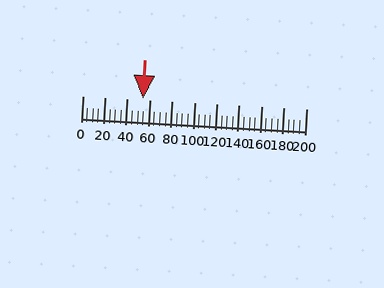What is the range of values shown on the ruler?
The ruler shows values from 0 to 200.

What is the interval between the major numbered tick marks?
The major tick marks are spaced 20 units apart.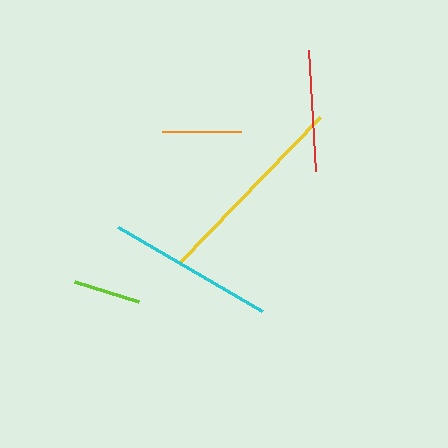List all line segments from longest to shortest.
From longest to shortest: yellow, cyan, red, orange, lime.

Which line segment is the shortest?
The lime line is the shortest at approximately 67 pixels.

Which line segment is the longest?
The yellow line is the longest at approximately 202 pixels.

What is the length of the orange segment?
The orange segment is approximately 79 pixels long.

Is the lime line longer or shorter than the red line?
The red line is longer than the lime line.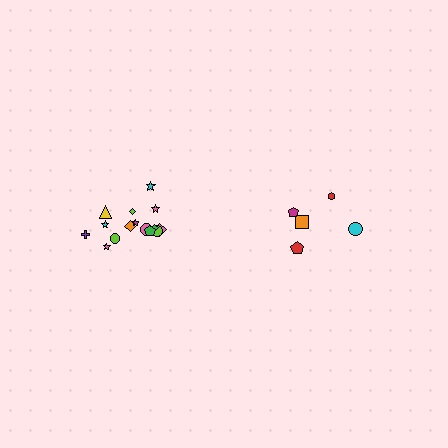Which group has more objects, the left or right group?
The left group.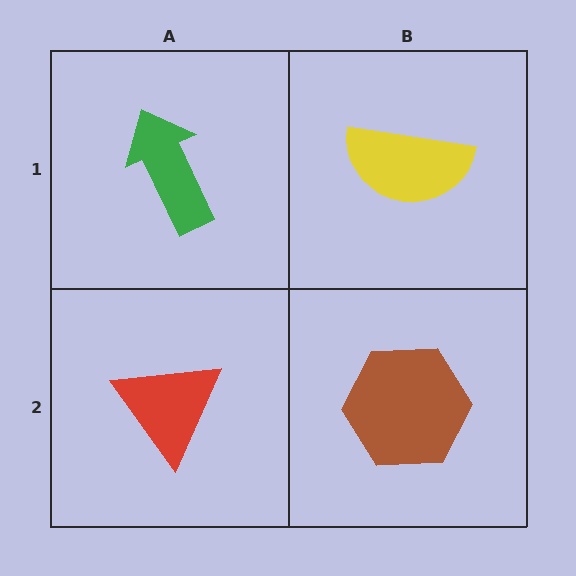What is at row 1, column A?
A green arrow.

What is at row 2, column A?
A red triangle.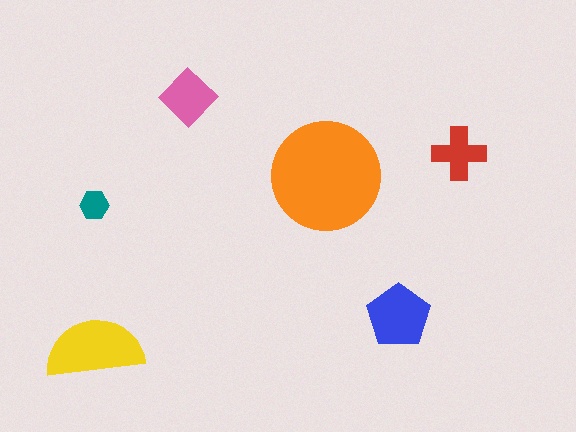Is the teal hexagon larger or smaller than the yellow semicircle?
Smaller.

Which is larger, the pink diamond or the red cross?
The pink diamond.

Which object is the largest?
The orange circle.